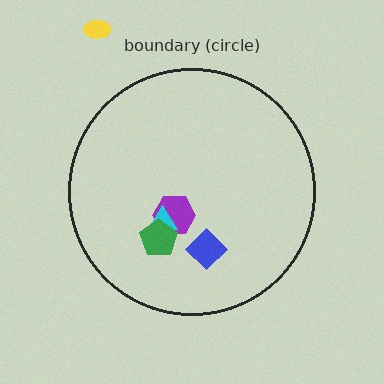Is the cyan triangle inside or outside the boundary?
Inside.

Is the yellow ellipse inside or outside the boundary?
Outside.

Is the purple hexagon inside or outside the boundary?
Inside.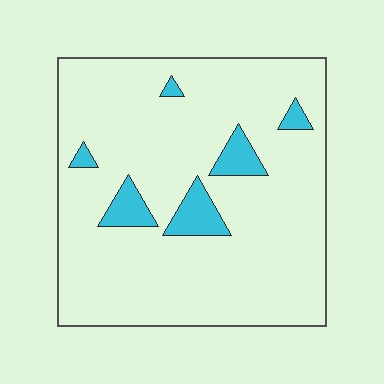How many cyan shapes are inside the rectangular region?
6.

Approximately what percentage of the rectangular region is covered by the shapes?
Approximately 10%.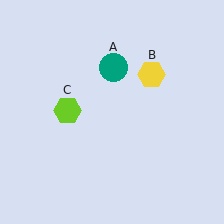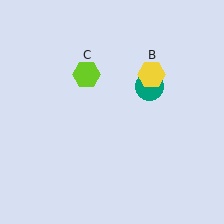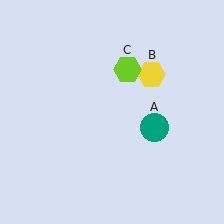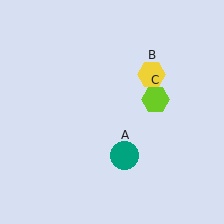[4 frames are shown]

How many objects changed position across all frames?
2 objects changed position: teal circle (object A), lime hexagon (object C).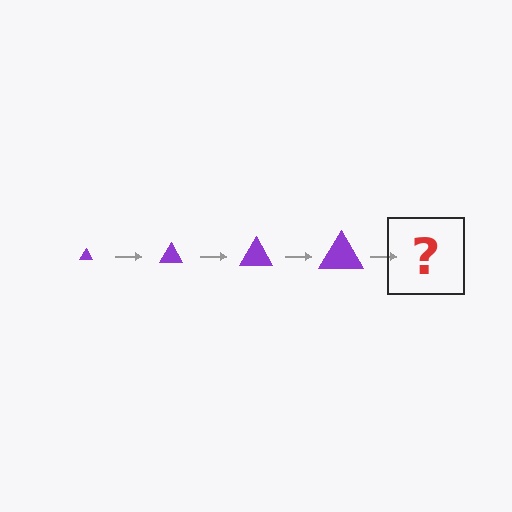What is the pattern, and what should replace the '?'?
The pattern is that the triangle gets progressively larger each step. The '?' should be a purple triangle, larger than the previous one.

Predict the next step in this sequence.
The next step is a purple triangle, larger than the previous one.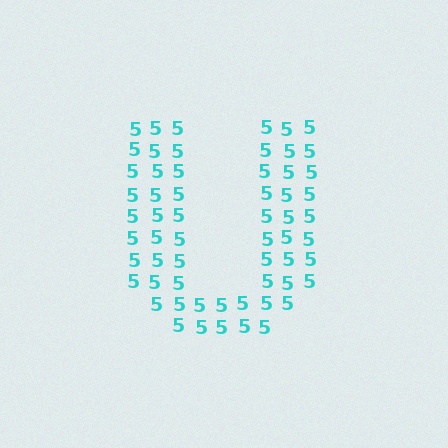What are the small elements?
The small elements are digit 5's.